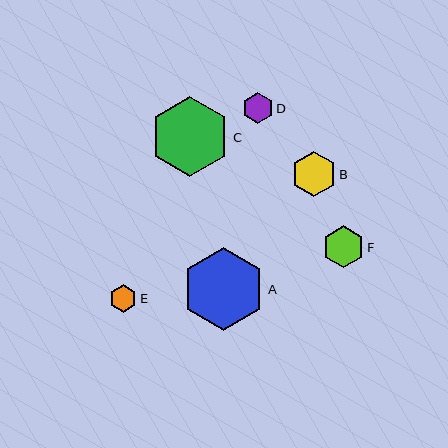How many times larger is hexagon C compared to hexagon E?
Hexagon C is approximately 2.9 times the size of hexagon E.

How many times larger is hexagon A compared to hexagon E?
Hexagon A is approximately 3.0 times the size of hexagon E.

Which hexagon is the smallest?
Hexagon E is the smallest with a size of approximately 28 pixels.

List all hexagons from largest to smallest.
From largest to smallest: A, C, B, F, D, E.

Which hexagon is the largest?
Hexagon A is the largest with a size of approximately 84 pixels.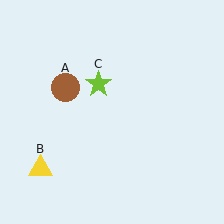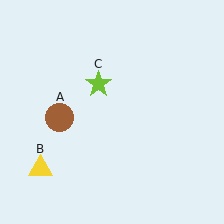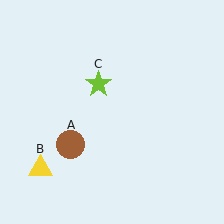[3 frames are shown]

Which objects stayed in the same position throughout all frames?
Yellow triangle (object B) and lime star (object C) remained stationary.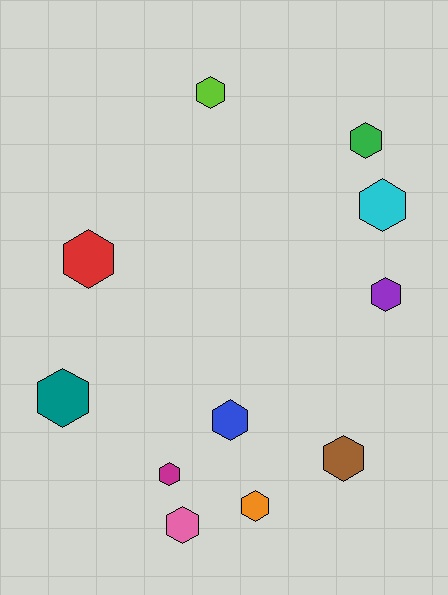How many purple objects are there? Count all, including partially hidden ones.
There is 1 purple object.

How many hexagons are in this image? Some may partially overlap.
There are 11 hexagons.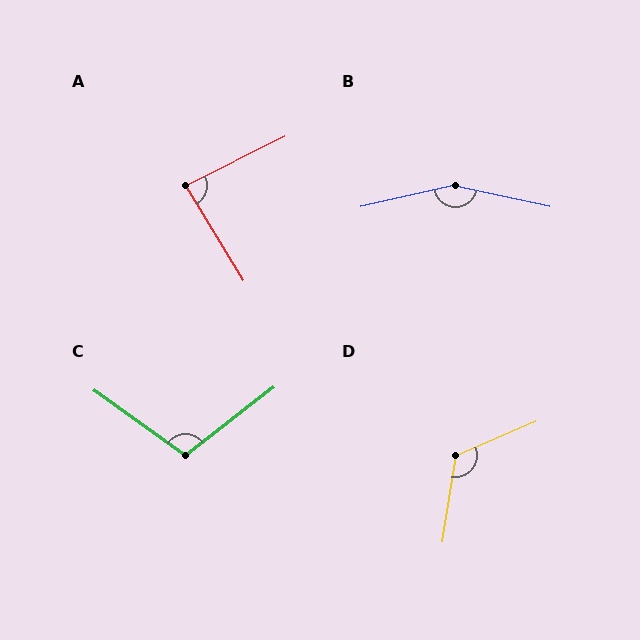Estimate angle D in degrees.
Approximately 122 degrees.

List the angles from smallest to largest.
A (85°), C (107°), D (122°), B (155°).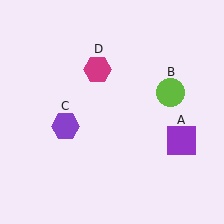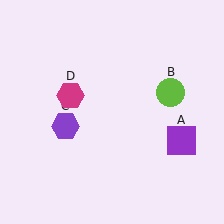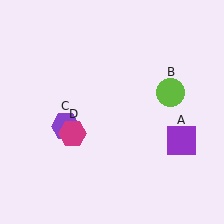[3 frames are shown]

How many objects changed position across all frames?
1 object changed position: magenta hexagon (object D).